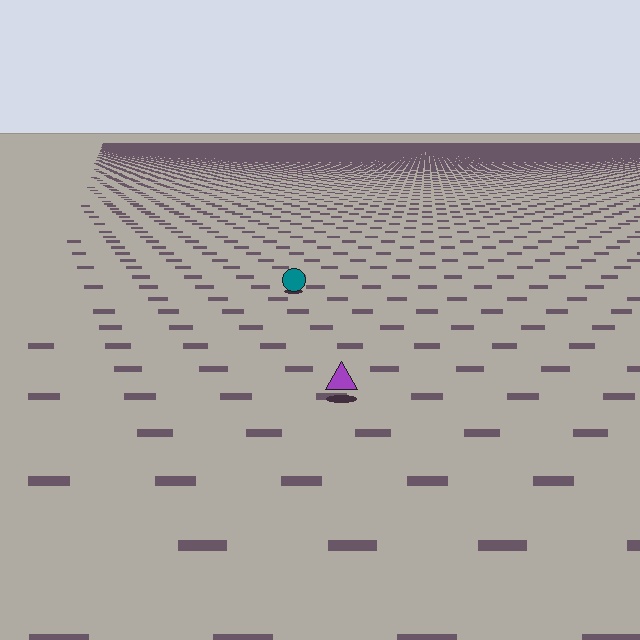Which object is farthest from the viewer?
The teal circle is farthest from the viewer. It appears smaller and the ground texture around it is denser.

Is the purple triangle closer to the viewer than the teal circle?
Yes. The purple triangle is closer — you can tell from the texture gradient: the ground texture is coarser near it.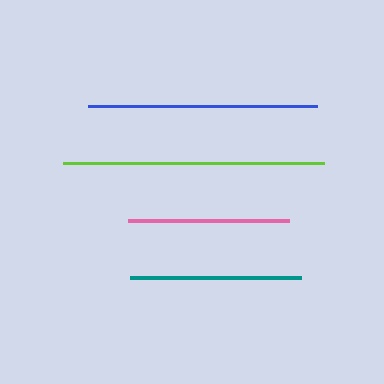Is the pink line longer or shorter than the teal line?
The teal line is longer than the pink line.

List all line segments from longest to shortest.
From longest to shortest: lime, blue, teal, pink.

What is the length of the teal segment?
The teal segment is approximately 172 pixels long.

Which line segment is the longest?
The lime line is the longest at approximately 261 pixels.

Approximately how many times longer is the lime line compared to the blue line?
The lime line is approximately 1.1 times the length of the blue line.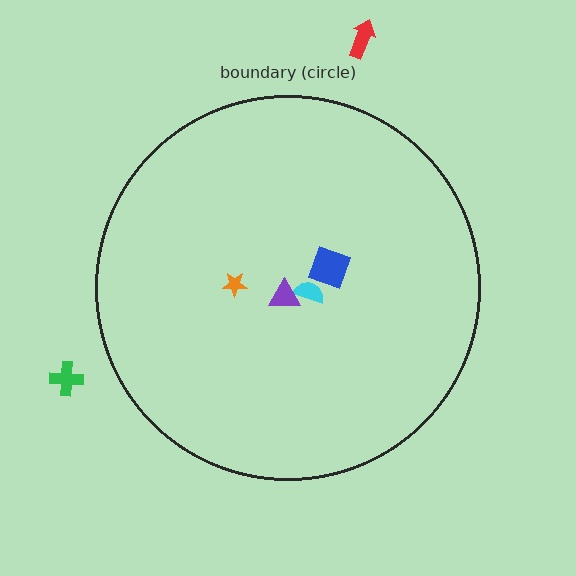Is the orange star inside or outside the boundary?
Inside.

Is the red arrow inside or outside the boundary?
Outside.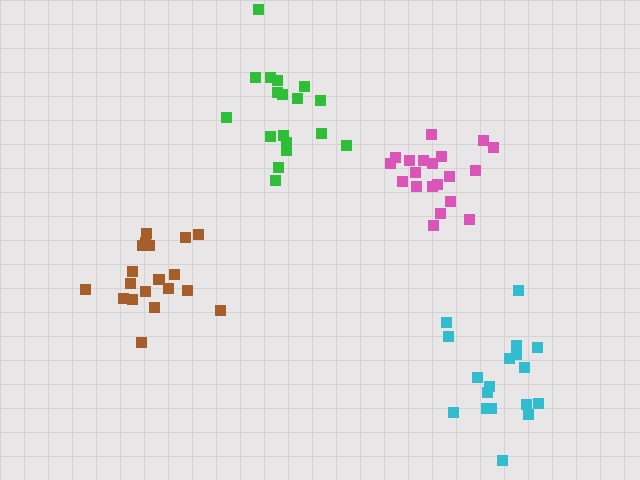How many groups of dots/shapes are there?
There are 4 groups.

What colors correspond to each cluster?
The clusters are colored: pink, green, cyan, brown.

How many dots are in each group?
Group 1: 20 dots, Group 2: 18 dots, Group 3: 19 dots, Group 4: 20 dots (77 total).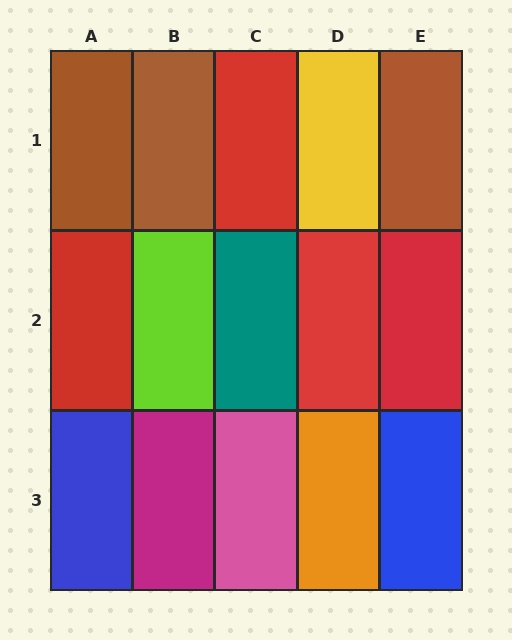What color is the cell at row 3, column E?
Blue.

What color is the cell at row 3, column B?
Magenta.